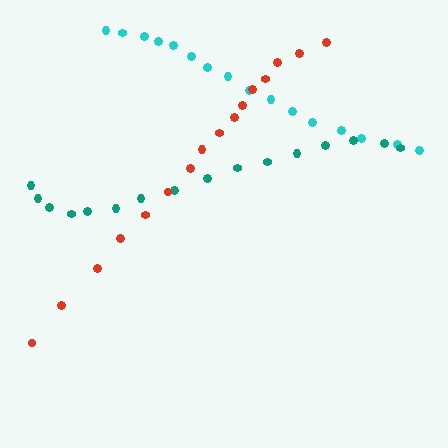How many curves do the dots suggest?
There are 3 distinct paths.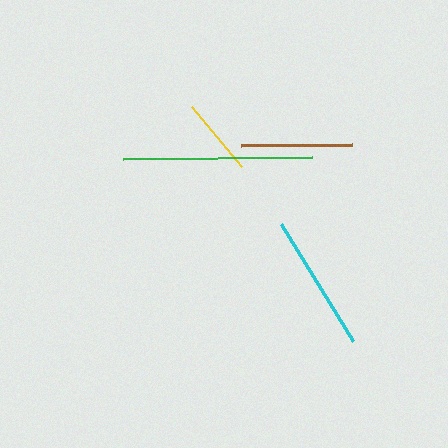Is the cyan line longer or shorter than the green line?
The green line is longer than the cyan line.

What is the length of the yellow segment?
The yellow segment is approximately 79 pixels long.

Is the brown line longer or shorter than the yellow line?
The brown line is longer than the yellow line.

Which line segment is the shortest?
The yellow line is the shortest at approximately 79 pixels.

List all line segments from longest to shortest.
From longest to shortest: green, cyan, brown, yellow.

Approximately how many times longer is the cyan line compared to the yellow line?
The cyan line is approximately 1.7 times the length of the yellow line.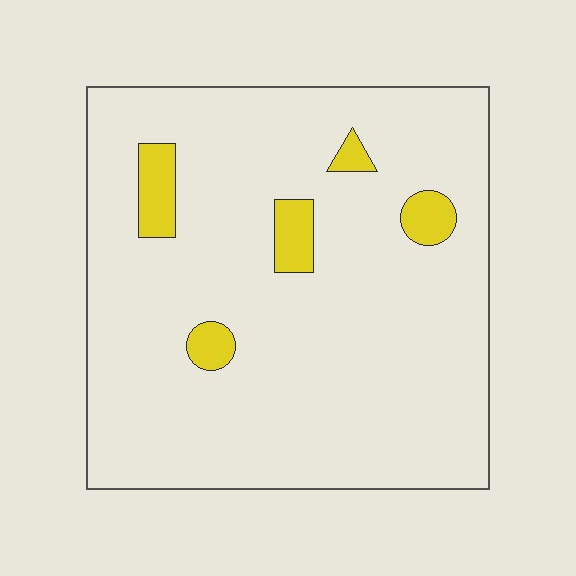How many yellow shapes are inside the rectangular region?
5.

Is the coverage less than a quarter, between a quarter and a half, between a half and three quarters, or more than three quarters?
Less than a quarter.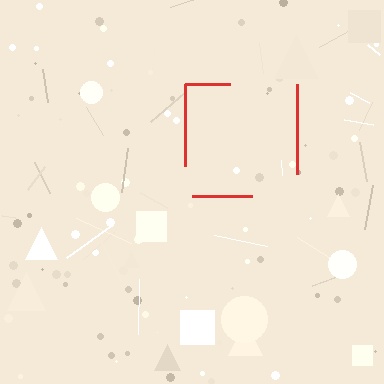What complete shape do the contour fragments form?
The contour fragments form a square.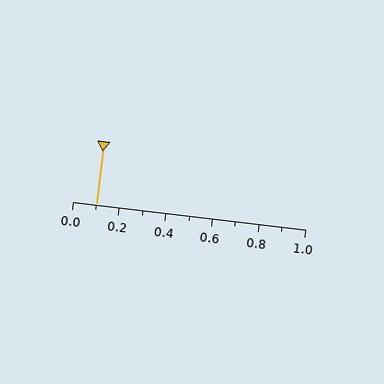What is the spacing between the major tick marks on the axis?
The major ticks are spaced 0.2 apart.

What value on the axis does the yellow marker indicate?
The marker indicates approximately 0.1.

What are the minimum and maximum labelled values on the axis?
The axis runs from 0.0 to 1.0.